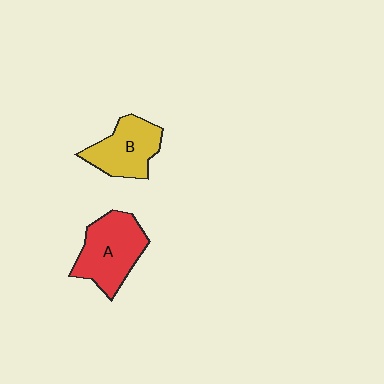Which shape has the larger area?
Shape A (red).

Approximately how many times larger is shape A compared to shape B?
Approximately 1.2 times.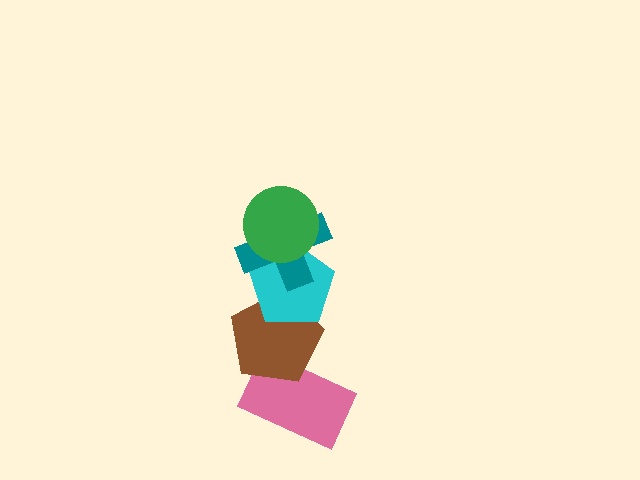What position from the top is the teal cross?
The teal cross is 2nd from the top.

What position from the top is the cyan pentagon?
The cyan pentagon is 3rd from the top.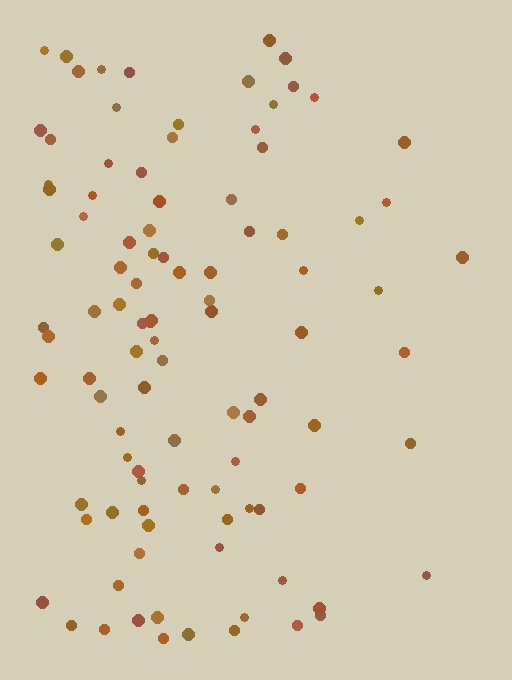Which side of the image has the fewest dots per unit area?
The right.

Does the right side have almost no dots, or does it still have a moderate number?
Still a moderate number, just noticeably fewer than the left.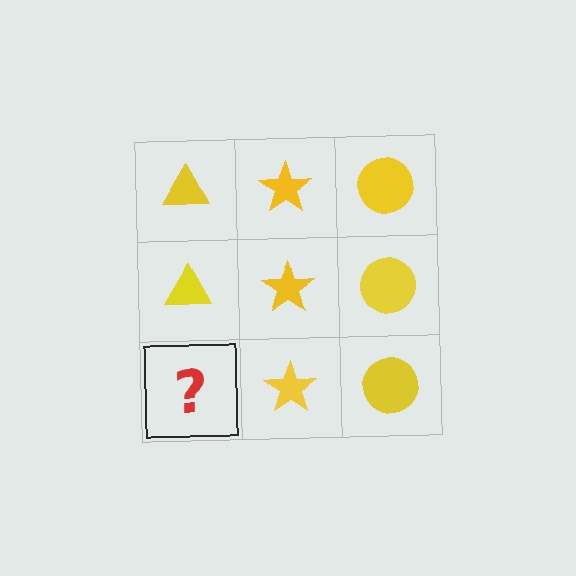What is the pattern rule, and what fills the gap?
The rule is that each column has a consistent shape. The gap should be filled with a yellow triangle.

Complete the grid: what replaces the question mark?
The question mark should be replaced with a yellow triangle.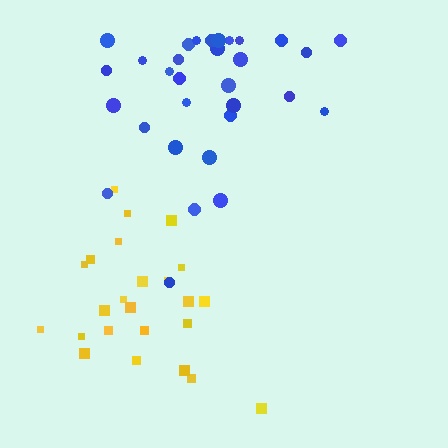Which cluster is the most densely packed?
Blue.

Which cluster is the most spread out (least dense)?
Yellow.